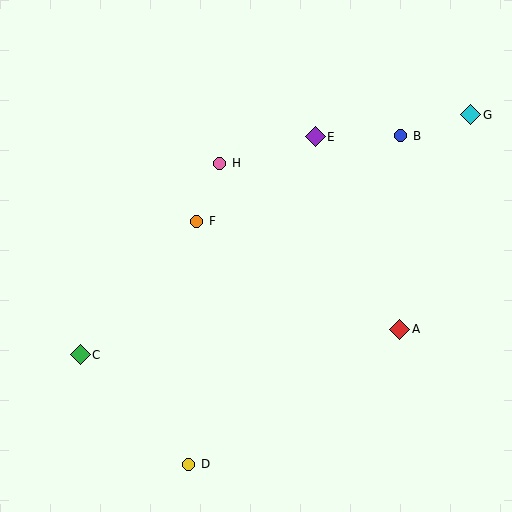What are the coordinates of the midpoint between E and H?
The midpoint between E and H is at (267, 150).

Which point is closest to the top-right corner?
Point G is closest to the top-right corner.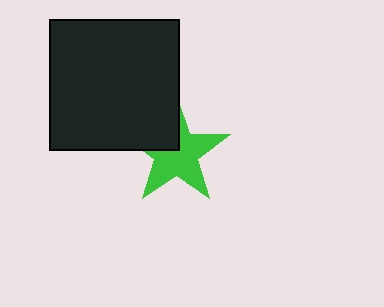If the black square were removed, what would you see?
You would see the complete green star.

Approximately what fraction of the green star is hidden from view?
Roughly 31% of the green star is hidden behind the black square.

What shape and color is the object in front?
The object in front is a black square.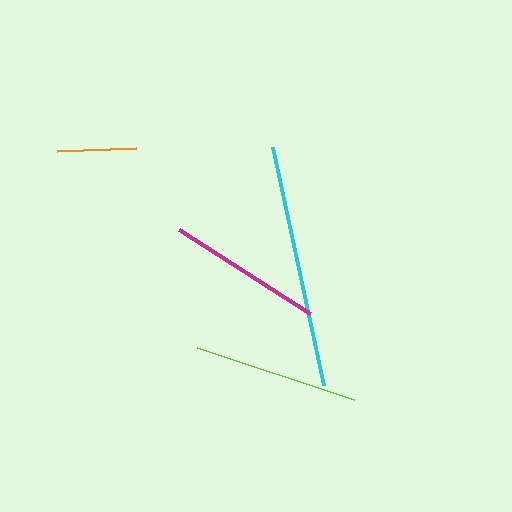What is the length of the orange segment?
The orange segment is approximately 79 pixels long.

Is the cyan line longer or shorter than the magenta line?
The cyan line is longer than the magenta line.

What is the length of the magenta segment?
The magenta segment is approximately 156 pixels long.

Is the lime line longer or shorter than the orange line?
The lime line is longer than the orange line.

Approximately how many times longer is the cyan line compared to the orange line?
The cyan line is approximately 3.1 times the length of the orange line.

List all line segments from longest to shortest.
From longest to shortest: cyan, lime, magenta, orange.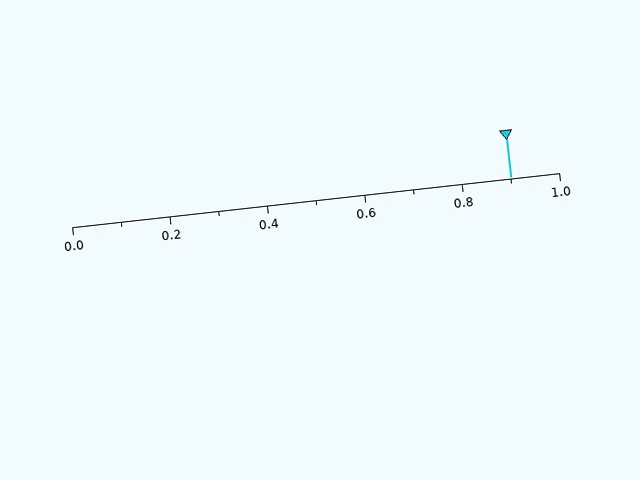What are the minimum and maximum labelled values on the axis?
The axis runs from 0.0 to 1.0.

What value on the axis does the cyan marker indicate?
The marker indicates approximately 0.9.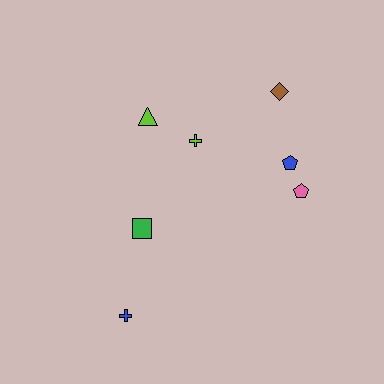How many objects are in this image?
There are 7 objects.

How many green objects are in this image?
There is 1 green object.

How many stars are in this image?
There are no stars.